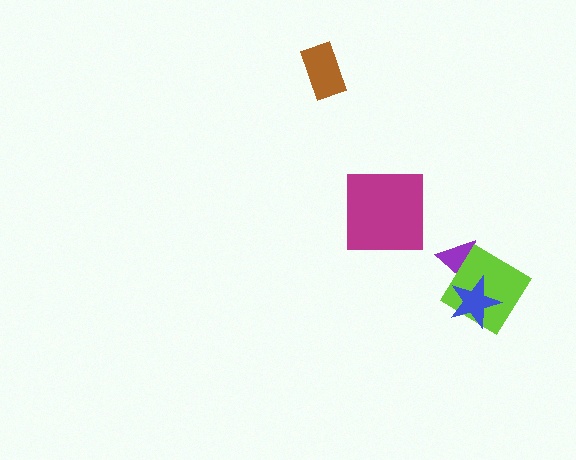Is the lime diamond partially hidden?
Yes, it is partially covered by another shape.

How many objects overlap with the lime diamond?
2 objects overlap with the lime diamond.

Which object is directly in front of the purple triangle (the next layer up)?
The lime diamond is directly in front of the purple triangle.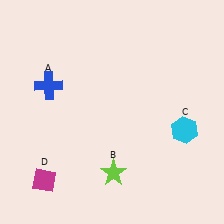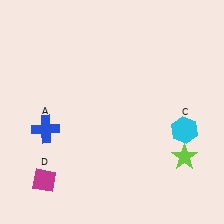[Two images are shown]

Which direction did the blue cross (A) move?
The blue cross (A) moved down.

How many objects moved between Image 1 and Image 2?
2 objects moved between the two images.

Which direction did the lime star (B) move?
The lime star (B) moved right.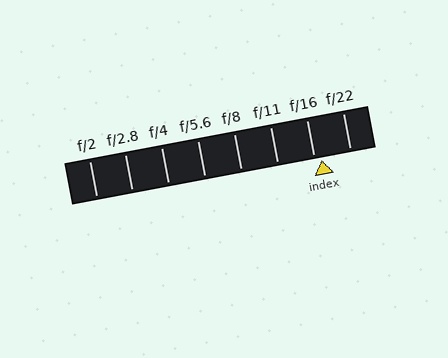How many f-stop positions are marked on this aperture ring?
There are 8 f-stop positions marked.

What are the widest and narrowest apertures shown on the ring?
The widest aperture shown is f/2 and the narrowest is f/22.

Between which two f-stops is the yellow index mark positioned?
The index mark is between f/16 and f/22.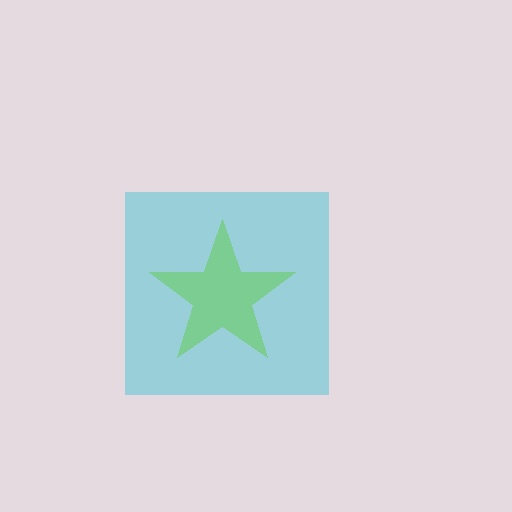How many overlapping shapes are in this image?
There are 2 overlapping shapes in the image.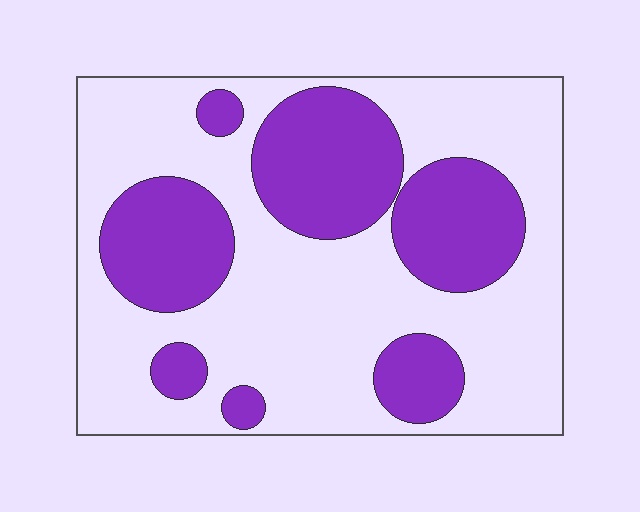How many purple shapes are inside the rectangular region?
7.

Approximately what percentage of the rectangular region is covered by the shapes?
Approximately 35%.